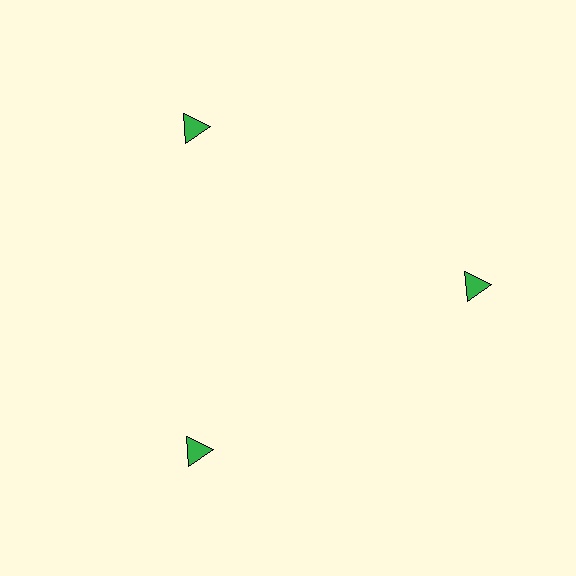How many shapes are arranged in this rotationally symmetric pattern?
There are 3 shapes, arranged in 3 groups of 1.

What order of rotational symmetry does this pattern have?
This pattern has 3-fold rotational symmetry.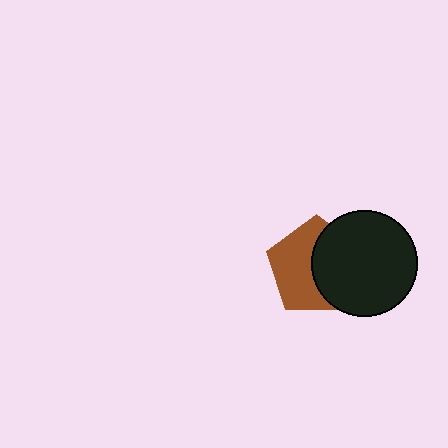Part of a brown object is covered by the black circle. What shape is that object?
It is a pentagon.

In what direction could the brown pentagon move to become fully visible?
The brown pentagon could move left. That would shift it out from behind the black circle entirely.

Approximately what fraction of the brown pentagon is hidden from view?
Roughly 48% of the brown pentagon is hidden behind the black circle.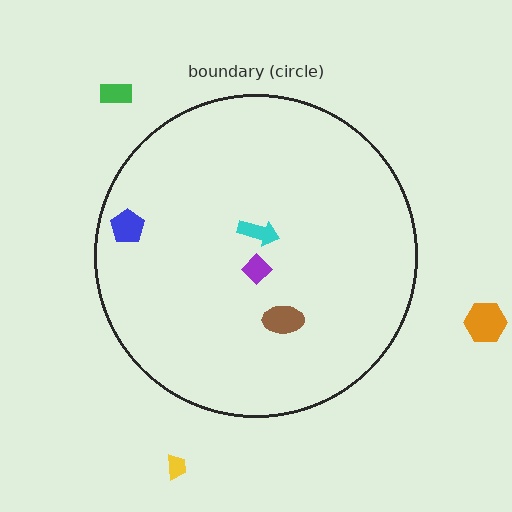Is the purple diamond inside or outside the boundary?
Inside.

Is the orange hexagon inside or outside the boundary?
Outside.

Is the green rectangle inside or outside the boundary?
Outside.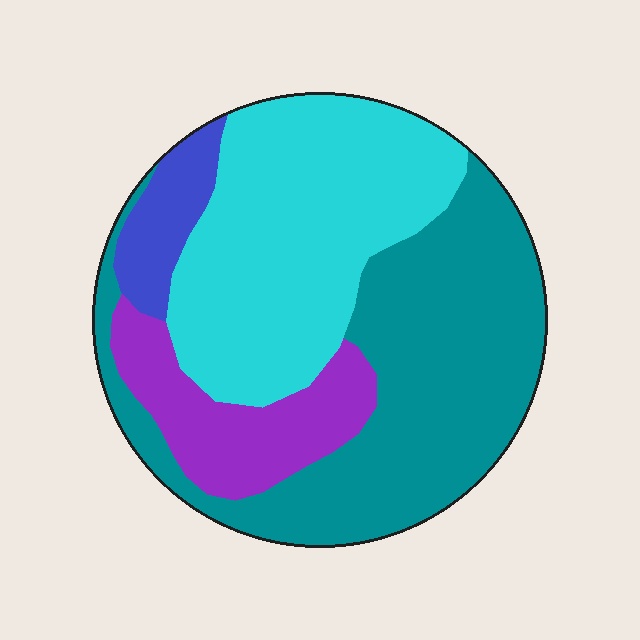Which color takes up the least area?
Blue, at roughly 5%.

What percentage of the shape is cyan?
Cyan takes up between a quarter and a half of the shape.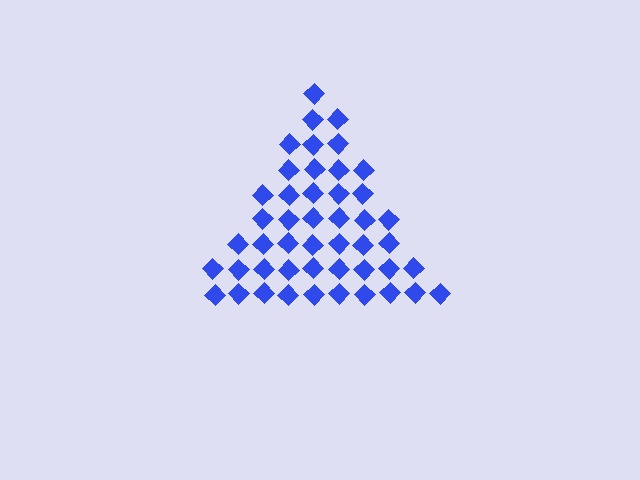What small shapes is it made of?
It is made of small diamonds.